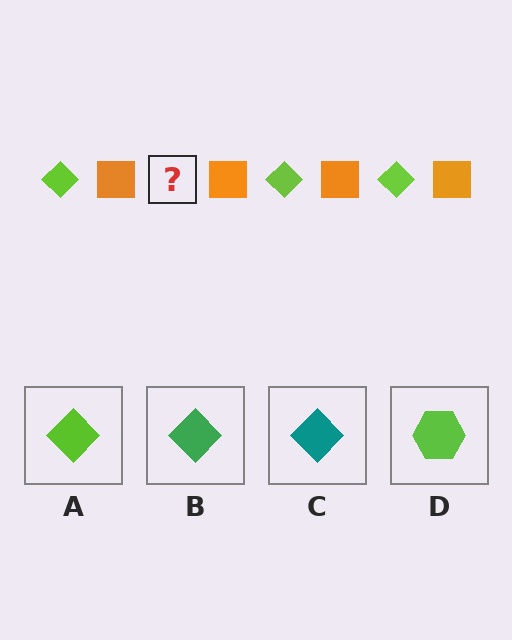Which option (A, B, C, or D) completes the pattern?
A.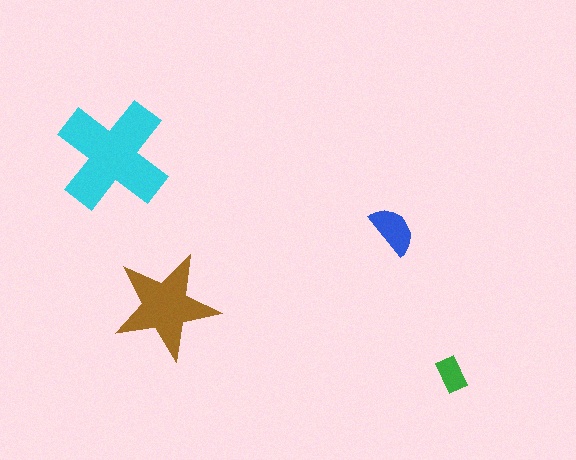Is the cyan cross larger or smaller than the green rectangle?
Larger.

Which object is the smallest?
The green rectangle.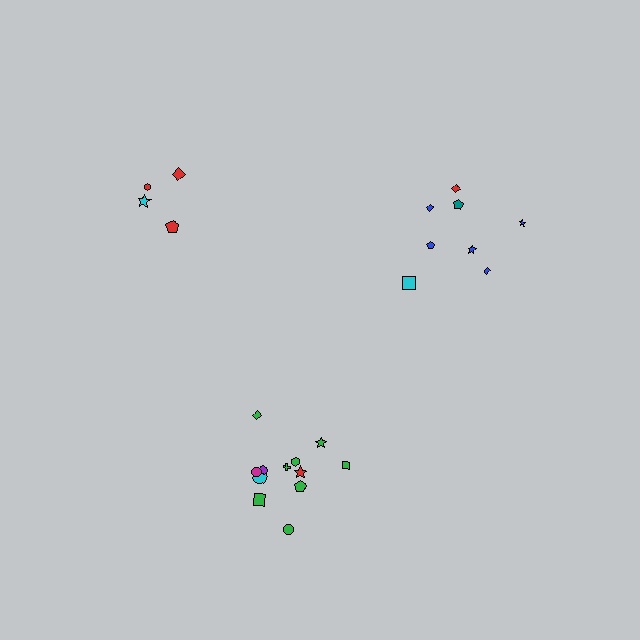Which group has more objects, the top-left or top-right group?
The top-right group.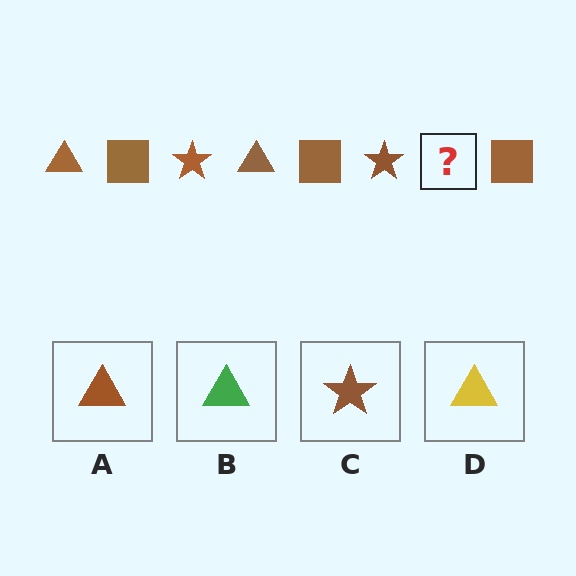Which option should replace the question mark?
Option A.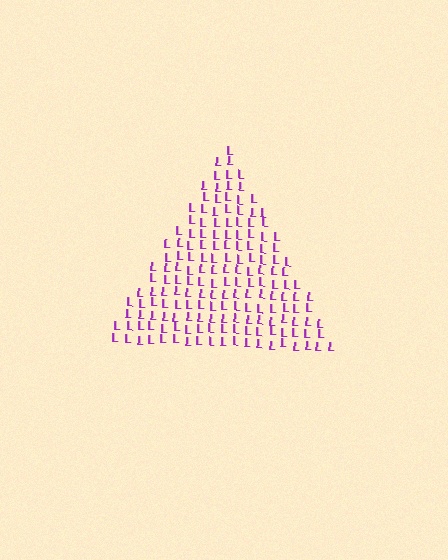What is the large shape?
The large shape is a triangle.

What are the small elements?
The small elements are letter L's.